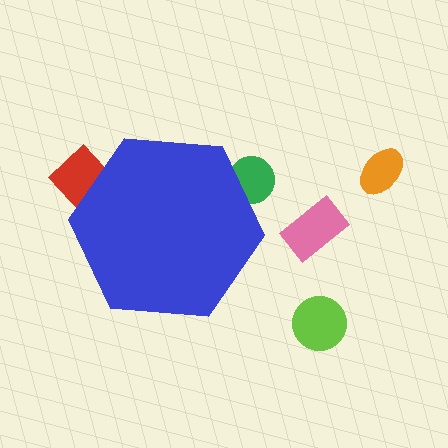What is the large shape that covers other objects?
A blue hexagon.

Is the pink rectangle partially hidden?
No, the pink rectangle is fully visible.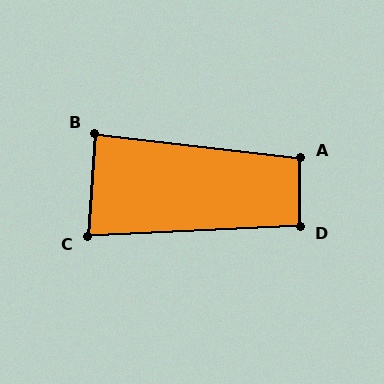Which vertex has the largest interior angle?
A, at approximately 96 degrees.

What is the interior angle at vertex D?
Approximately 93 degrees (approximately right).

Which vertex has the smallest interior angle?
C, at approximately 84 degrees.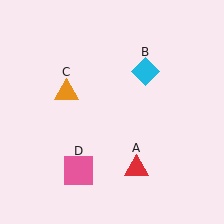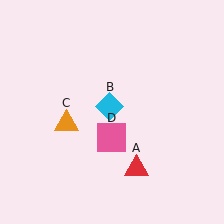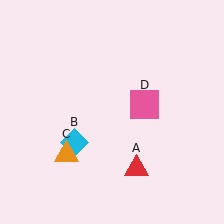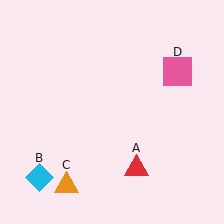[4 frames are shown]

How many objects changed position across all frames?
3 objects changed position: cyan diamond (object B), orange triangle (object C), pink square (object D).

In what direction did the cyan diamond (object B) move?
The cyan diamond (object B) moved down and to the left.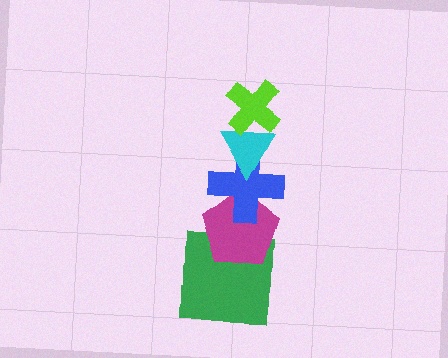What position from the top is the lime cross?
The lime cross is 1st from the top.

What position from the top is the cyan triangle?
The cyan triangle is 2nd from the top.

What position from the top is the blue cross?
The blue cross is 3rd from the top.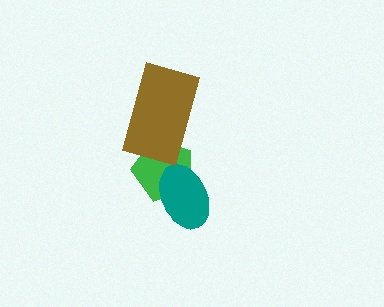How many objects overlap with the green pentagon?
2 objects overlap with the green pentagon.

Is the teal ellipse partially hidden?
No, no other shape covers it.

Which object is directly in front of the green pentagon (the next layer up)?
The teal ellipse is directly in front of the green pentagon.